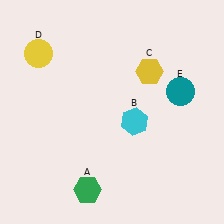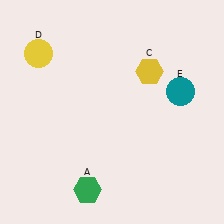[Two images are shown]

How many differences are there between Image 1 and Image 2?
There is 1 difference between the two images.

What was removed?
The cyan hexagon (B) was removed in Image 2.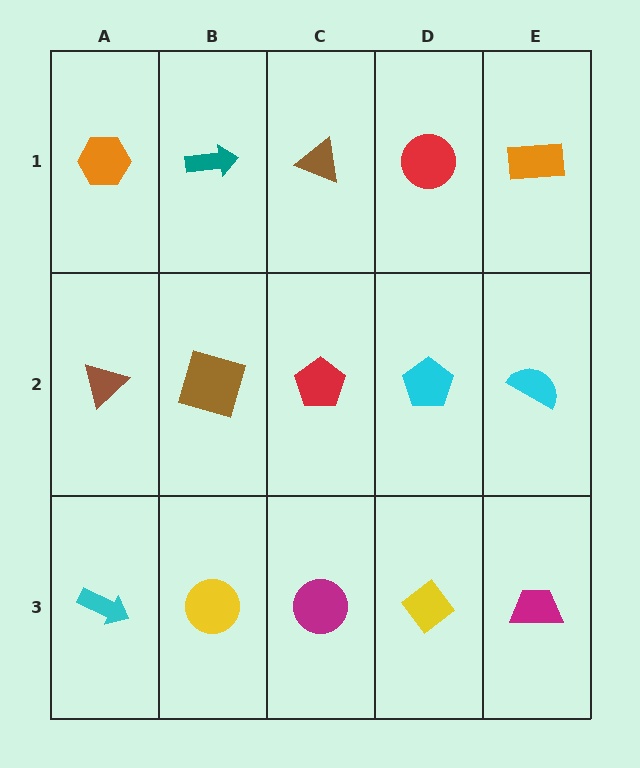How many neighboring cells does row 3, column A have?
2.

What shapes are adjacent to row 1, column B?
A brown square (row 2, column B), an orange hexagon (row 1, column A), a brown triangle (row 1, column C).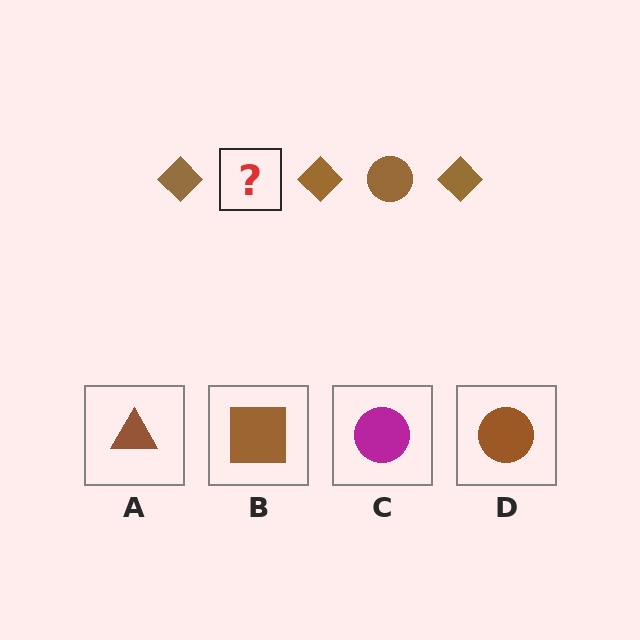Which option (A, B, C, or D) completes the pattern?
D.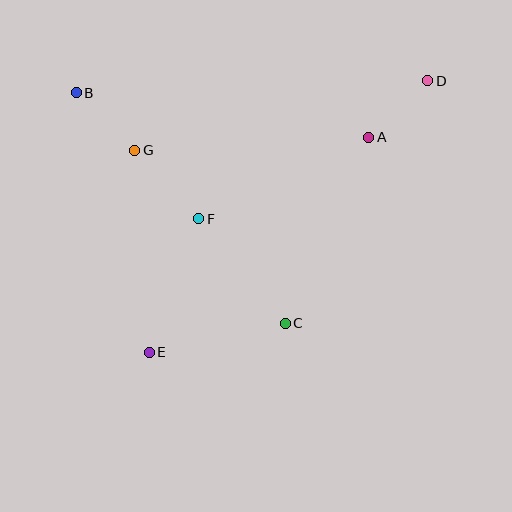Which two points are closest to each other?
Points A and D are closest to each other.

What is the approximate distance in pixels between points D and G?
The distance between D and G is approximately 301 pixels.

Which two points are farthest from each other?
Points D and E are farthest from each other.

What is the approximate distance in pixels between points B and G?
The distance between B and G is approximately 82 pixels.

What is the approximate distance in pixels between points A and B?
The distance between A and B is approximately 296 pixels.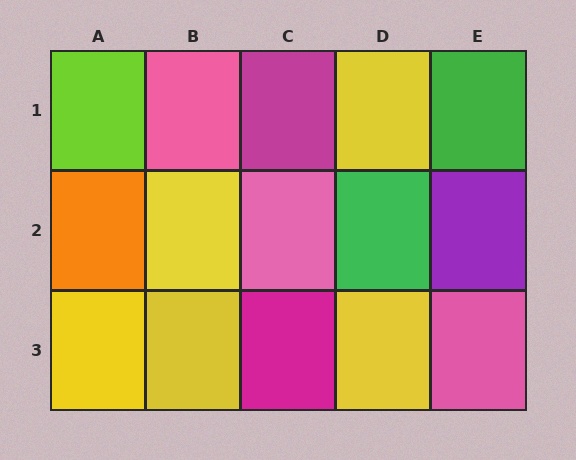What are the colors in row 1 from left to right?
Lime, pink, magenta, yellow, green.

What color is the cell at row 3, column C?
Magenta.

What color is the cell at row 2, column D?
Green.